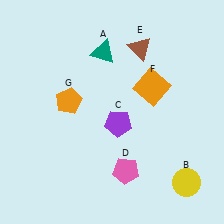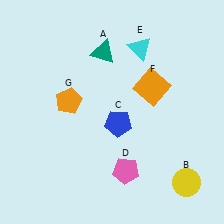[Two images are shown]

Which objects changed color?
C changed from purple to blue. E changed from brown to cyan.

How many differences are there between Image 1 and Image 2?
There are 2 differences between the two images.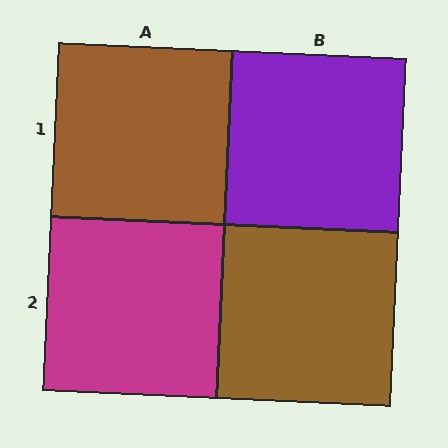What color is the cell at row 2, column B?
Brown.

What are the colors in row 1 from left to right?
Brown, purple.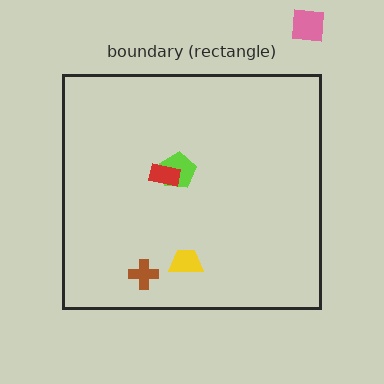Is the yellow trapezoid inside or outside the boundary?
Inside.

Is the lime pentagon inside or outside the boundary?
Inside.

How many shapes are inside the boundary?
4 inside, 1 outside.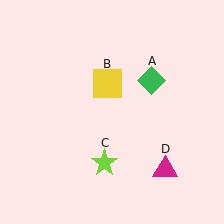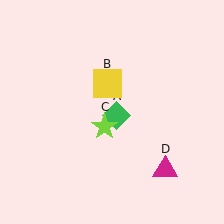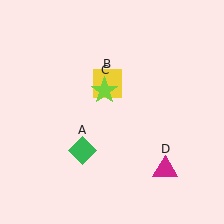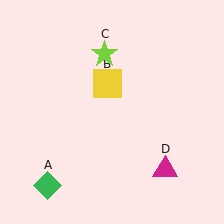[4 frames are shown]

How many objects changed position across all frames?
2 objects changed position: green diamond (object A), lime star (object C).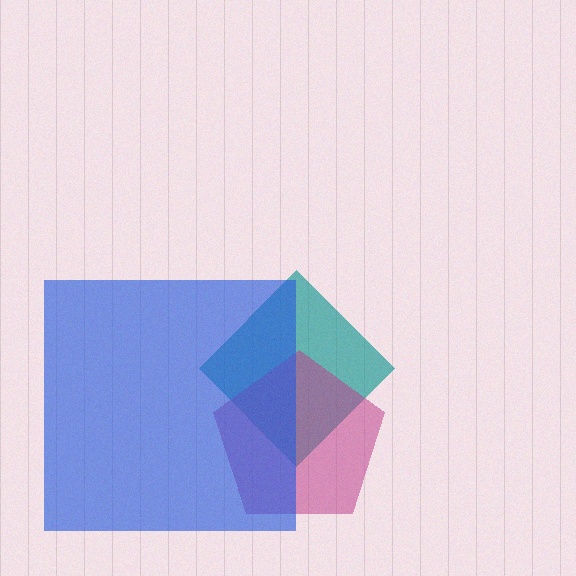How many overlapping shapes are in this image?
There are 3 overlapping shapes in the image.